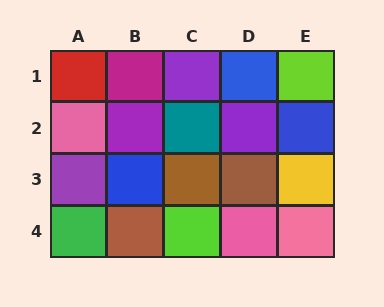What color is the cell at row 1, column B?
Magenta.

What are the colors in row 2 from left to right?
Pink, purple, teal, purple, blue.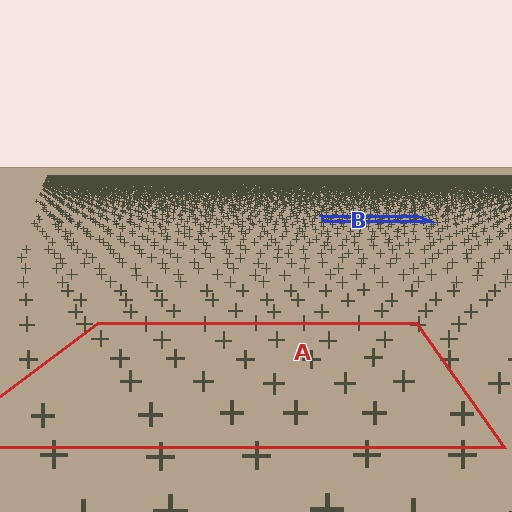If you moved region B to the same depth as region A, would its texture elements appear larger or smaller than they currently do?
They would appear larger. At a closer depth, the same texture elements are projected at a bigger on-screen size.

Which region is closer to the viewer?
Region A is closer. The texture elements there are larger and more spread out.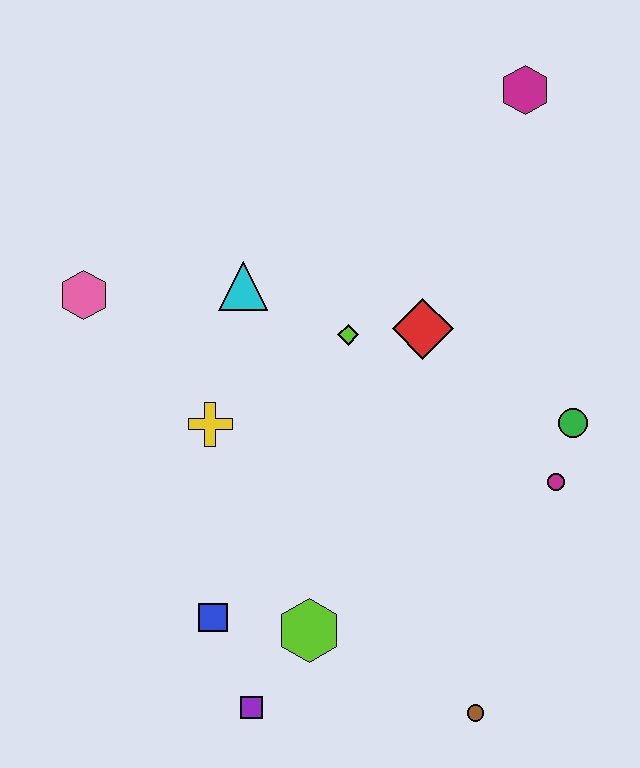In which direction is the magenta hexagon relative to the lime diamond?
The magenta hexagon is above the lime diamond.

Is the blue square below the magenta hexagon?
Yes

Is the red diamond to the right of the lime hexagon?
Yes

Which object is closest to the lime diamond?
The red diamond is closest to the lime diamond.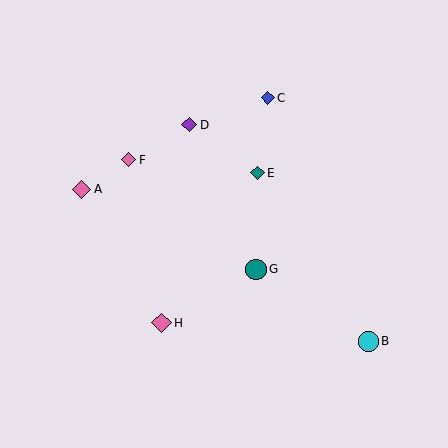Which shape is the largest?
The teal circle (labeled G) is the largest.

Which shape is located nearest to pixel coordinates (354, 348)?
The cyan circle (labeled B) at (368, 342) is nearest to that location.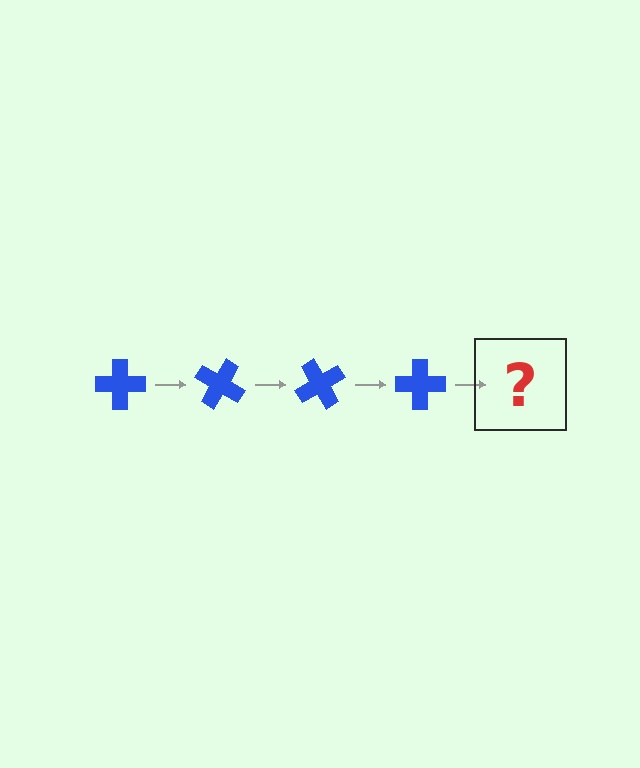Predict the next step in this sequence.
The next step is a blue cross rotated 120 degrees.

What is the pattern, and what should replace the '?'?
The pattern is that the cross rotates 30 degrees each step. The '?' should be a blue cross rotated 120 degrees.